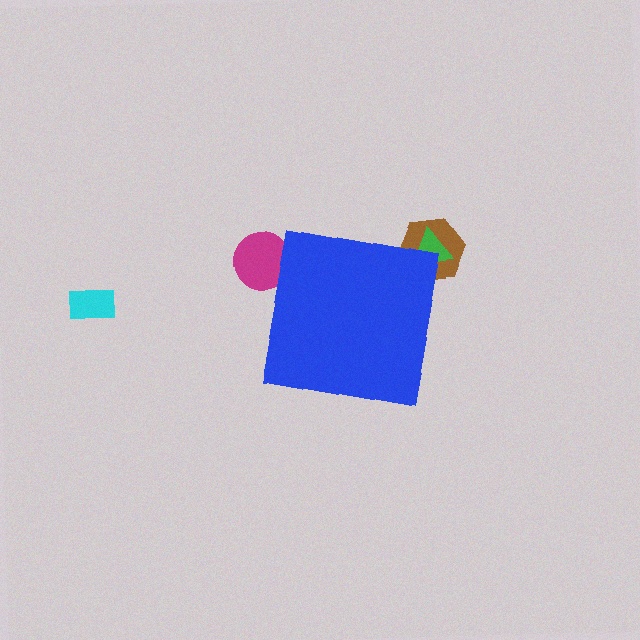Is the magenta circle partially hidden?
Yes, the magenta circle is partially hidden behind the blue square.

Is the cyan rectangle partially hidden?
No, the cyan rectangle is fully visible.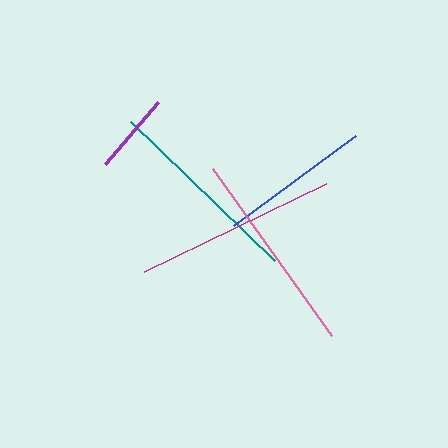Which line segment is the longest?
The pink line is the longest at approximately 205 pixels.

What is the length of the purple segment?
The purple segment is approximately 82 pixels long.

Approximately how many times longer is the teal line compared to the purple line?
The teal line is approximately 2.4 times the length of the purple line.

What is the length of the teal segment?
The teal segment is approximately 200 pixels long.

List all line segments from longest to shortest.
From longest to shortest: pink, magenta, teal, blue, purple.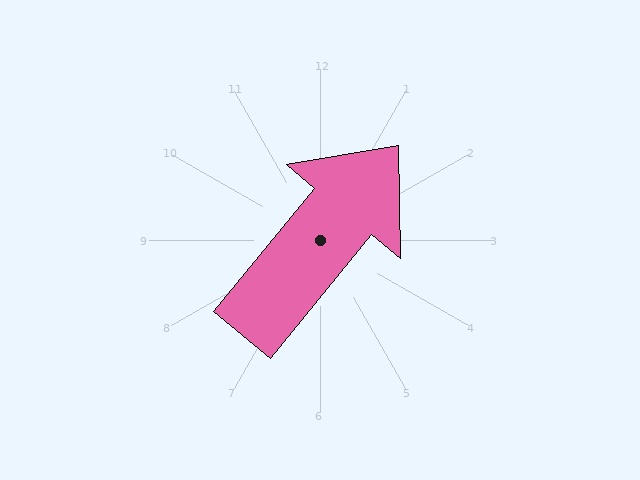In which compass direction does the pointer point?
Northeast.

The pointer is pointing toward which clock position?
Roughly 1 o'clock.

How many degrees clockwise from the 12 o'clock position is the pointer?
Approximately 39 degrees.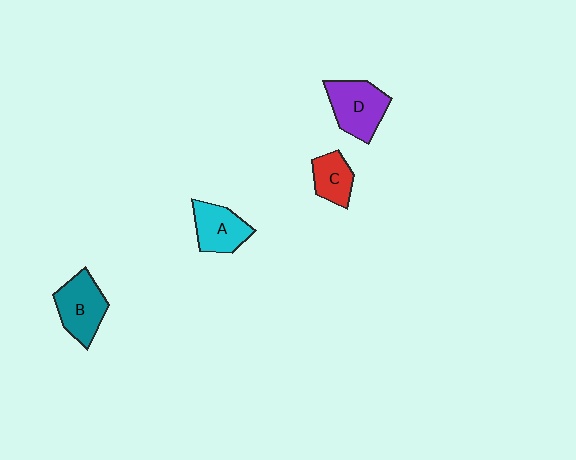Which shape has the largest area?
Shape D (purple).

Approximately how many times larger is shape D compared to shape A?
Approximately 1.3 times.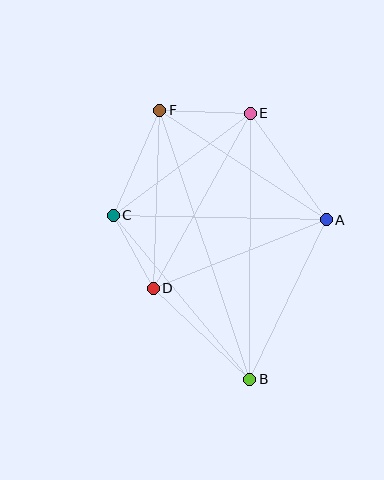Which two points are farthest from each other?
Points B and F are farthest from each other.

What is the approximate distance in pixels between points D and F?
The distance between D and F is approximately 178 pixels.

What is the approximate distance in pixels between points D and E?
The distance between D and E is approximately 201 pixels.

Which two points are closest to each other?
Points C and D are closest to each other.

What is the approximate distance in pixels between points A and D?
The distance between A and D is approximately 187 pixels.